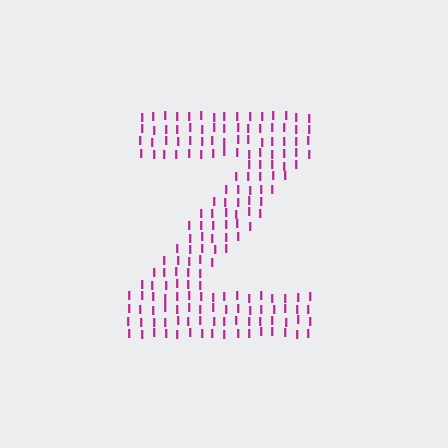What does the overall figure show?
The overall figure shows the letter Z.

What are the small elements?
The small elements are letter I's.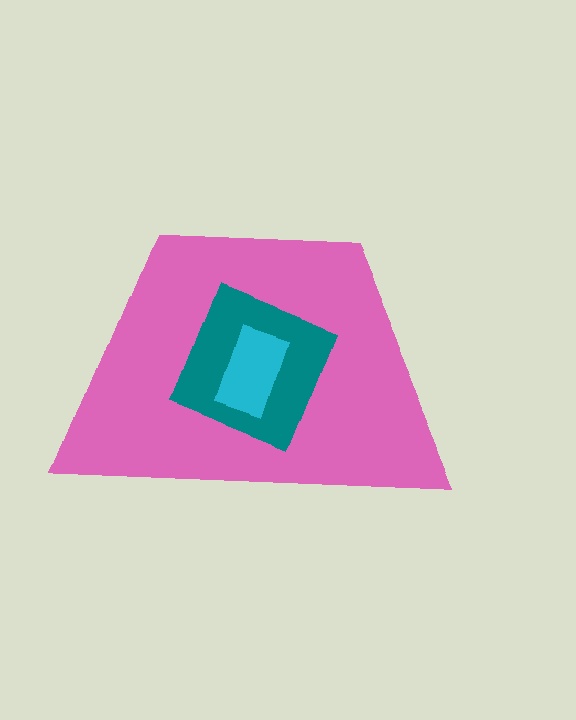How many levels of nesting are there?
3.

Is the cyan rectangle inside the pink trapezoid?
Yes.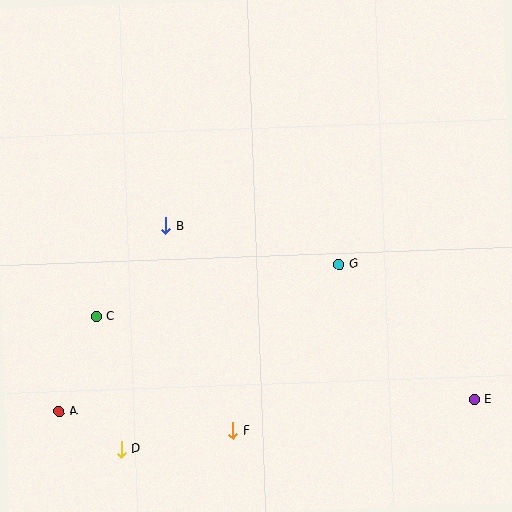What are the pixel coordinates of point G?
Point G is at (339, 265).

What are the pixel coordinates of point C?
Point C is at (96, 316).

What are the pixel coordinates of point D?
Point D is at (121, 449).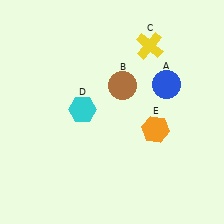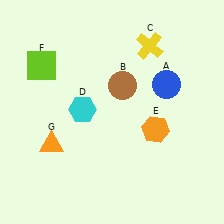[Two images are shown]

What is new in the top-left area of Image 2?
A lime square (F) was added in the top-left area of Image 2.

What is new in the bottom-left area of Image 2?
An orange triangle (G) was added in the bottom-left area of Image 2.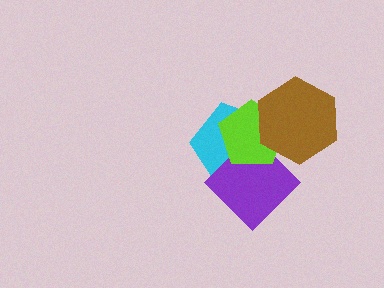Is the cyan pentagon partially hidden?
Yes, it is partially covered by another shape.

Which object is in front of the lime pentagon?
The brown hexagon is in front of the lime pentagon.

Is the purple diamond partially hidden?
Yes, it is partially covered by another shape.